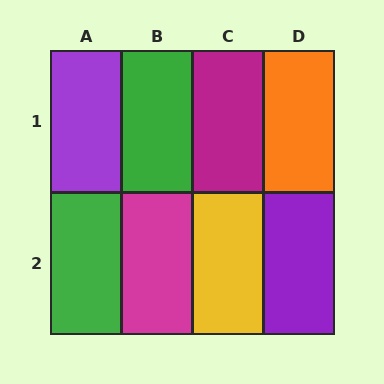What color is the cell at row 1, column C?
Magenta.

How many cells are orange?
1 cell is orange.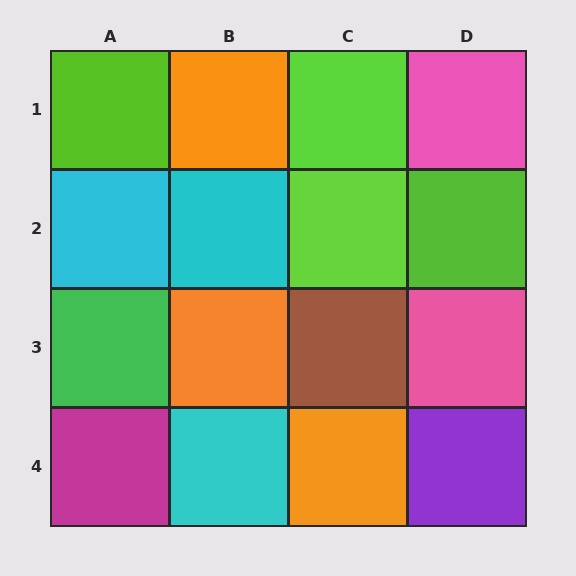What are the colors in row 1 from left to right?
Lime, orange, lime, pink.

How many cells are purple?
1 cell is purple.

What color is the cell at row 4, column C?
Orange.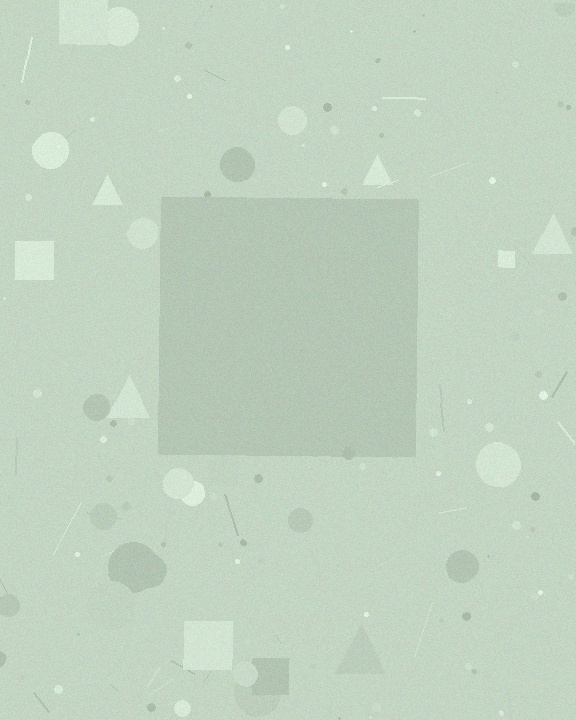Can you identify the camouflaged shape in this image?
The camouflaged shape is a square.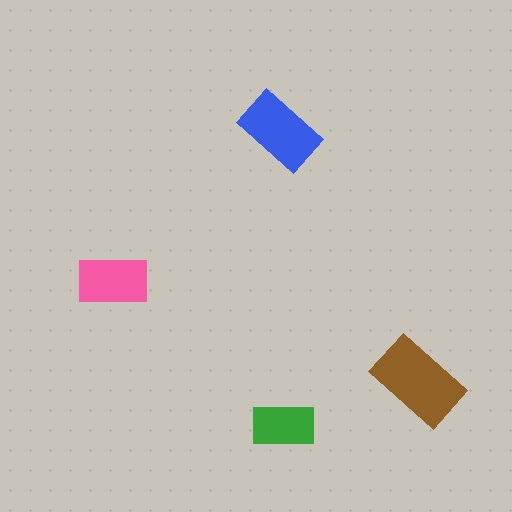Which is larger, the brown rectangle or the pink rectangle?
The brown one.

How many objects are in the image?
There are 4 objects in the image.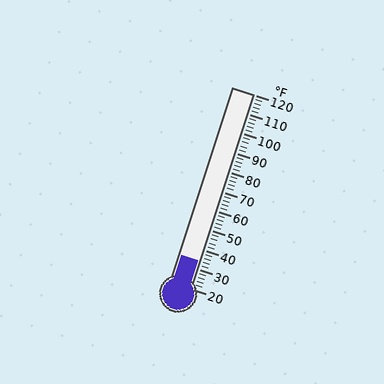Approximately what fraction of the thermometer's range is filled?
The thermometer is filled to approximately 15% of its range.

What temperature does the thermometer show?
The thermometer shows approximately 34°F.